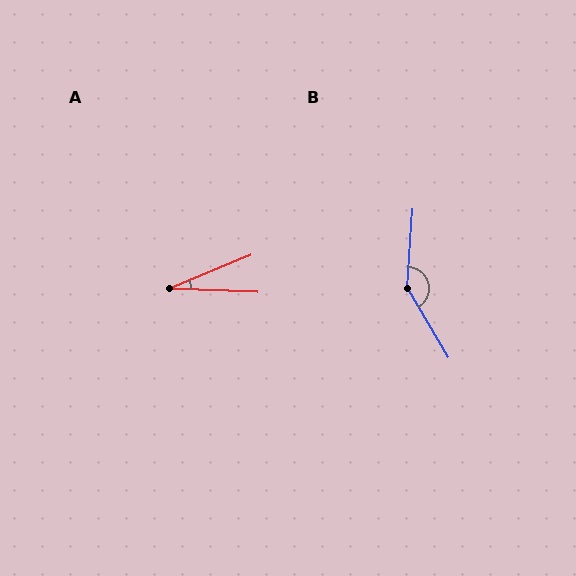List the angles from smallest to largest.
A (25°), B (146°).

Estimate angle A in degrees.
Approximately 25 degrees.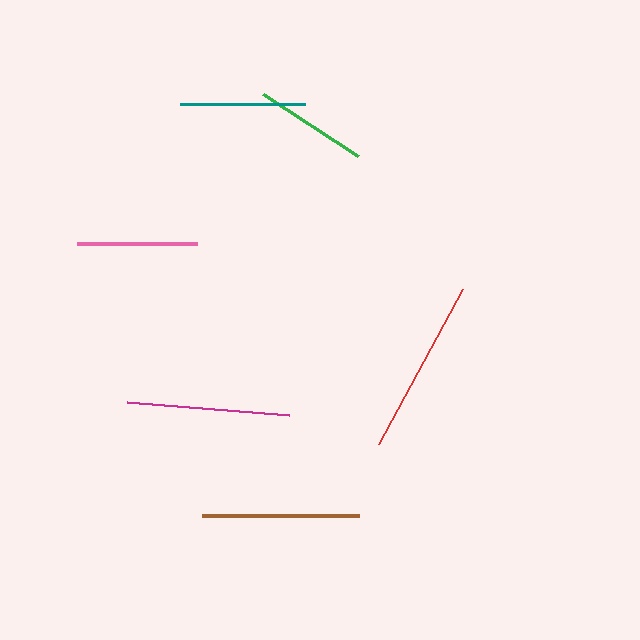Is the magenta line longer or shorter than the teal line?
The magenta line is longer than the teal line.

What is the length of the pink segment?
The pink segment is approximately 120 pixels long.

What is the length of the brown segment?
The brown segment is approximately 158 pixels long.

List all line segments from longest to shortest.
From longest to shortest: red, magenta, brown, teal, pink, green.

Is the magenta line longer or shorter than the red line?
The red line is longer than the magenta line.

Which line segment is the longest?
The red line is the longest at approximately 177 pixels.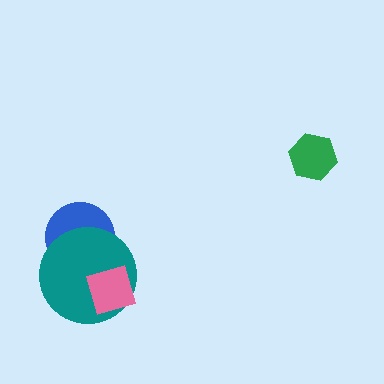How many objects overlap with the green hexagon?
0 objects overlap with the green hexagon.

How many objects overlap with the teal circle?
2 objects overlap with the teal circle.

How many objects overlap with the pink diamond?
1 object overlaps with the pink diamond.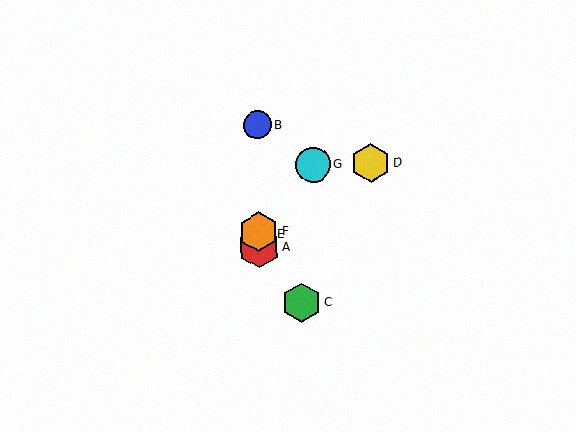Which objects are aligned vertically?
Objects A, B, E, F are aligned vertically.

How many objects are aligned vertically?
4 objects (A, B, E, F) are aligned vertically.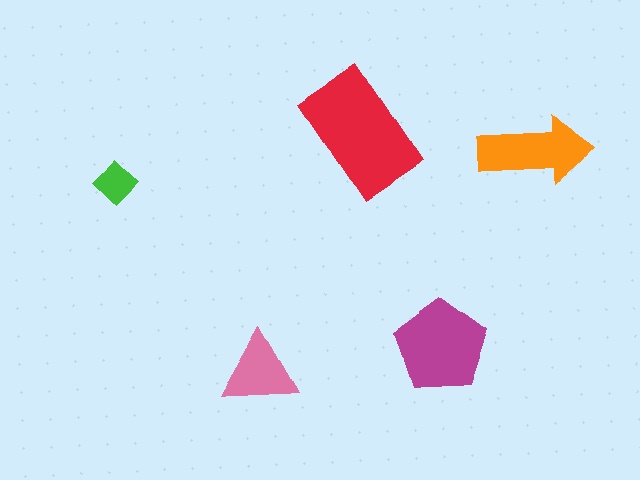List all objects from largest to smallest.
The red rectangle, the magenta pentagon, the orange arrow, the pink triangle, the green diamond.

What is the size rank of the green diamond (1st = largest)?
5th.